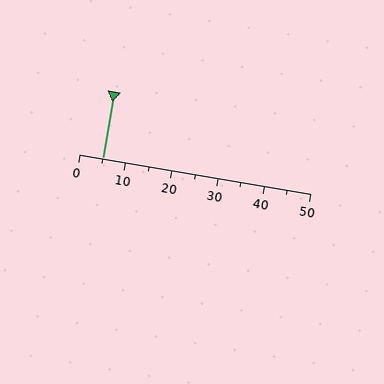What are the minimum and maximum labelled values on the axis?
The axis runs from 0 to 50.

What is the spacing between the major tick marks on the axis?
The major ticks are spaced 10 apart.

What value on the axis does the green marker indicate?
The marker indicates approximately 5.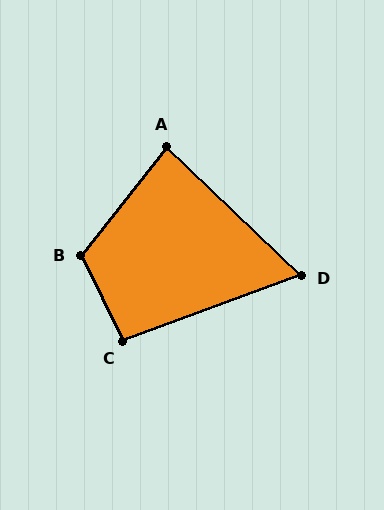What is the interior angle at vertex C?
Approximately 95 degrees (obtuse).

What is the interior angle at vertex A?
Approximately 85 degrees (acute).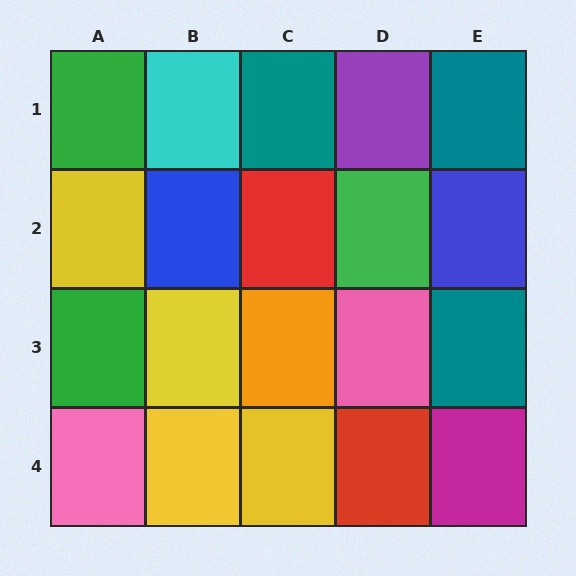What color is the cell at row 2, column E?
Blue.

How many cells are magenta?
1 cell is magenta.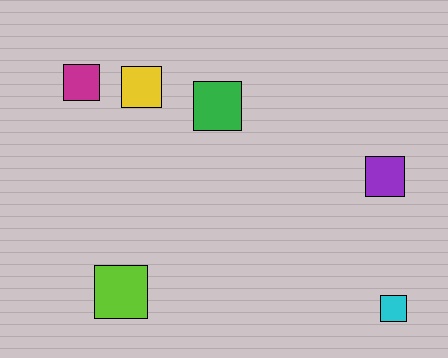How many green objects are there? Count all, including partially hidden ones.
There is 1 green object.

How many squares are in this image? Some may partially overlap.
There are 6 squares.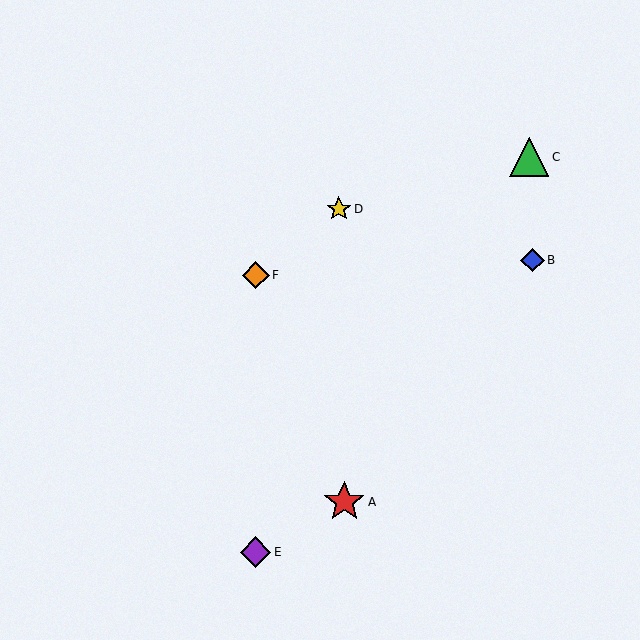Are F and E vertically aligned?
Yes, both are at x≈256.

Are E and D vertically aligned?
No, E is at x≈256 and D is at x≈339.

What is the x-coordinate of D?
Object D is at x≈339.